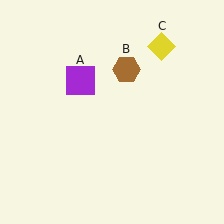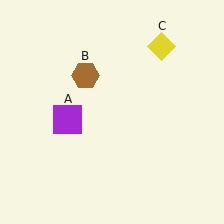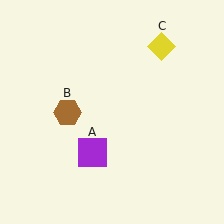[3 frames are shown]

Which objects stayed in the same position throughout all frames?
Yellow diamond (object C) remained stationary.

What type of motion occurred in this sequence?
The purple square (object A), brown hexagon (object B) rotated counterclockwise around the center of the scene.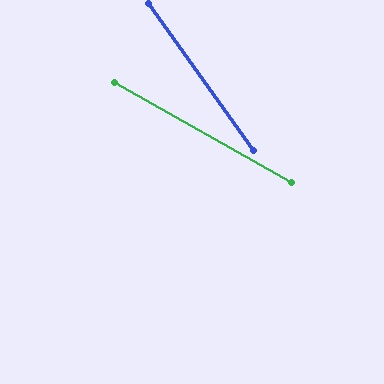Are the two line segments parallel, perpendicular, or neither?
Neither parallel nor perpendicular — they differ by about 25°.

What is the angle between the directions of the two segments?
Approximately 25 degrees.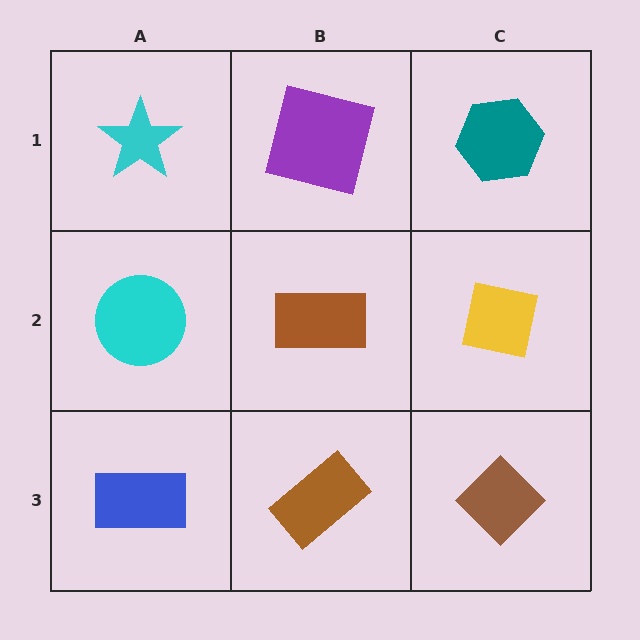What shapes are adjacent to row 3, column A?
A cyan circle (row 2, column A), a brown rectangle (row 3, column B).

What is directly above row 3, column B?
A brown rectangle.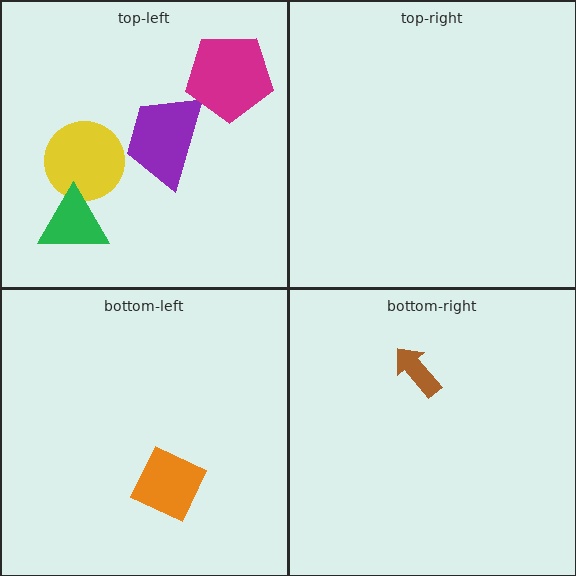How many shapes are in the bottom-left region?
1.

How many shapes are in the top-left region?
4.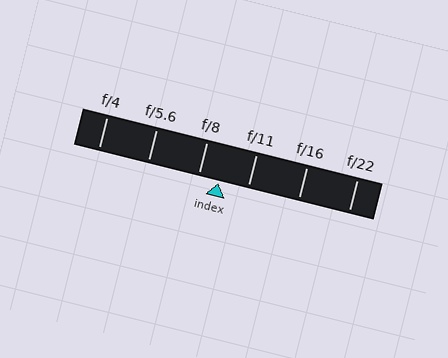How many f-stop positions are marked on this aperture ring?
There are 6 f-stop positions marked.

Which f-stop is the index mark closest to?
The index mark is closest to f/8.